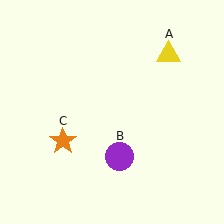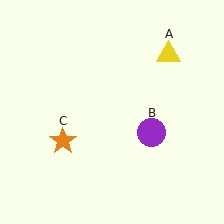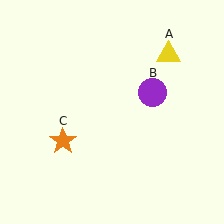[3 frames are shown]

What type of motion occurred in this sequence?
The purple circle (object B) rotated counterclockwise around the center of the scene.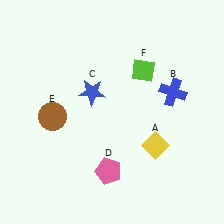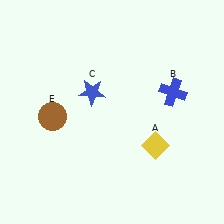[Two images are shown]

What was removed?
The lime diamond (F), the pink pentagon (D) were removed in Image 2.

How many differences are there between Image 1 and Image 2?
There are 2 differences between the two images.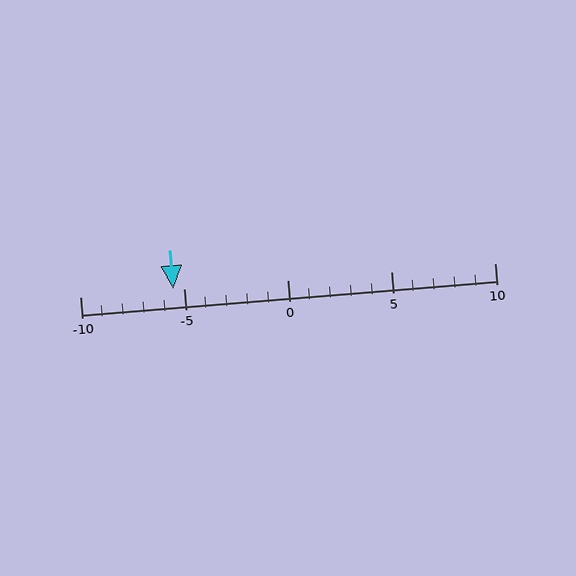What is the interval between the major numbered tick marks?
The major tick marks are spaced 5 units apart.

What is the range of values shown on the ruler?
The ruler shows values from -10 to 10.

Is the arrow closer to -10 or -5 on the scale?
The arrow is closer to -5.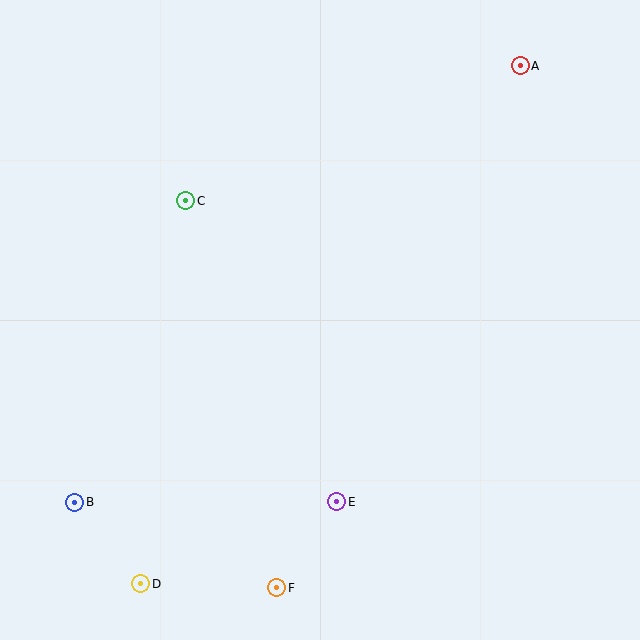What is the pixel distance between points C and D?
The distance between C and D is 386 pixels.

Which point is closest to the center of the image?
Point C at (186, 201) is closest to the center.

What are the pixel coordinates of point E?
Point E is at (337, 502).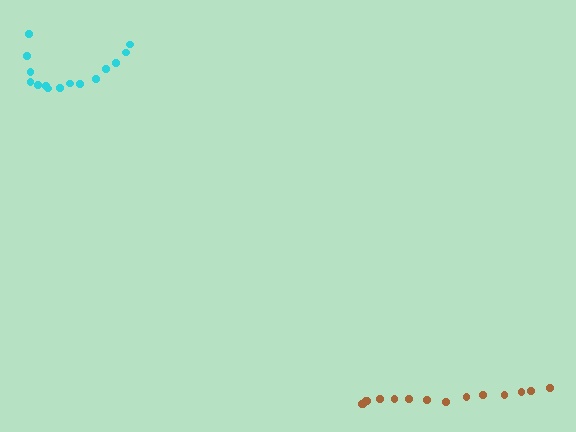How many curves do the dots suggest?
There are 2 distinct paths.